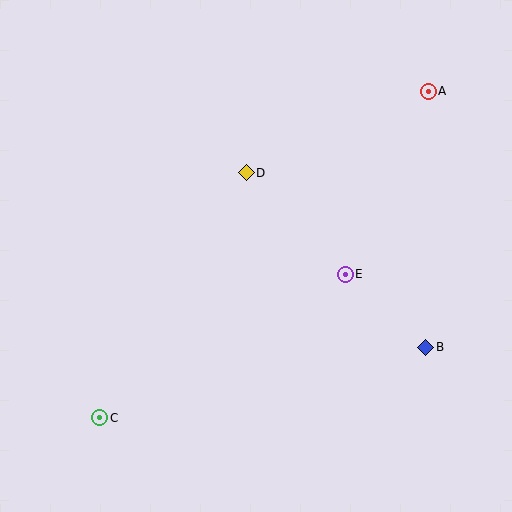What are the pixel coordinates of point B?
Point B is at (426, 347).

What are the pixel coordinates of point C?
Point C is at (100, 418).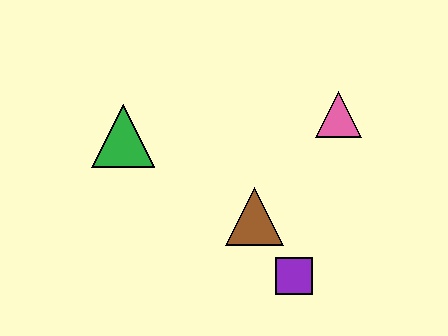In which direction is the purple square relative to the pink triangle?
The purple square is below the pink triangle.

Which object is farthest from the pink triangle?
The green triangle is farthest from the pink triangle.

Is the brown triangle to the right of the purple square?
No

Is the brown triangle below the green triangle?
Yes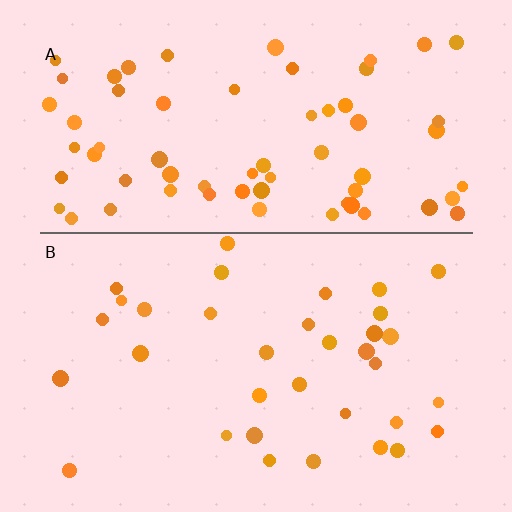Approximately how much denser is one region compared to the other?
Approximately 2.0× — region A over region B.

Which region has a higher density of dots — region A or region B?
A (the top).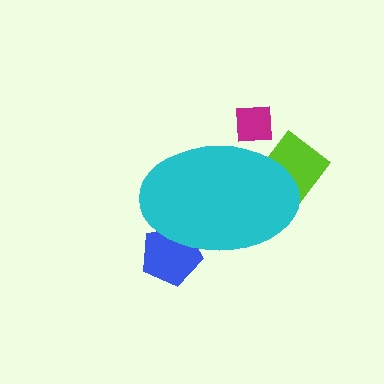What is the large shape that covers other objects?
A cyan ellipse.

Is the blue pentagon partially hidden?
Yes, the blue pentagon is partially hidden behind the cyan ellipse.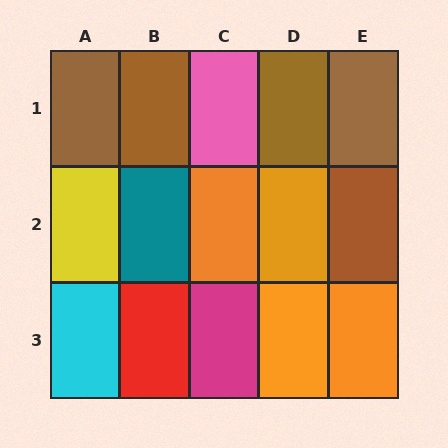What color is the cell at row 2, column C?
Orange.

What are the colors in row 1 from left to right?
Brown, brown, pink, brown, brown.